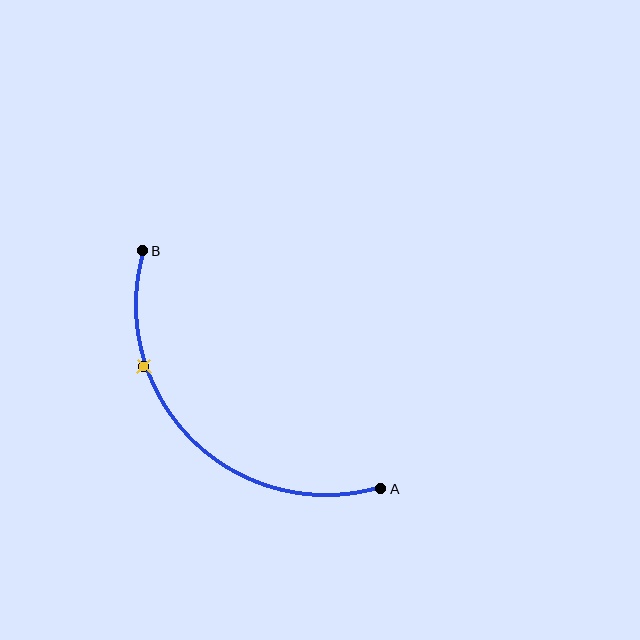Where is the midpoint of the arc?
The arc midpoint is the point on the curve farthest from the straight line joining A and B. It sits below and to the left of that line.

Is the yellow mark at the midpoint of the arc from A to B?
No. The yellow mark lies on the arc but is closer to endpoint B. The arc midpoint would be at the point on the curve equidistant along the arc from both A and B.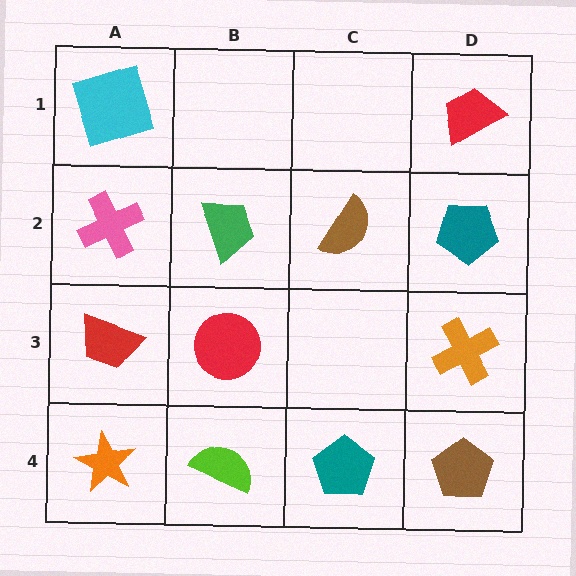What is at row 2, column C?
A brown semicircle.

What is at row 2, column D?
A teal pentagon.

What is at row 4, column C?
A teal pentagon.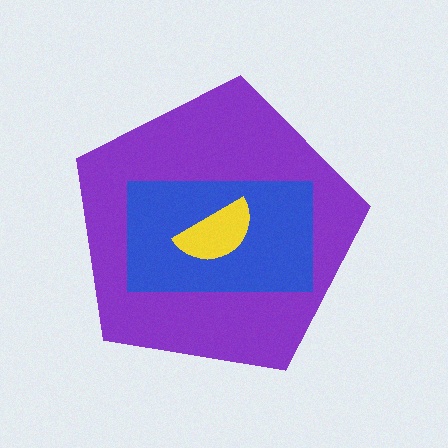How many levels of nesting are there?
3.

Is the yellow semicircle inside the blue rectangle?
Yes.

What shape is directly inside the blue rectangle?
The yellow semicircle.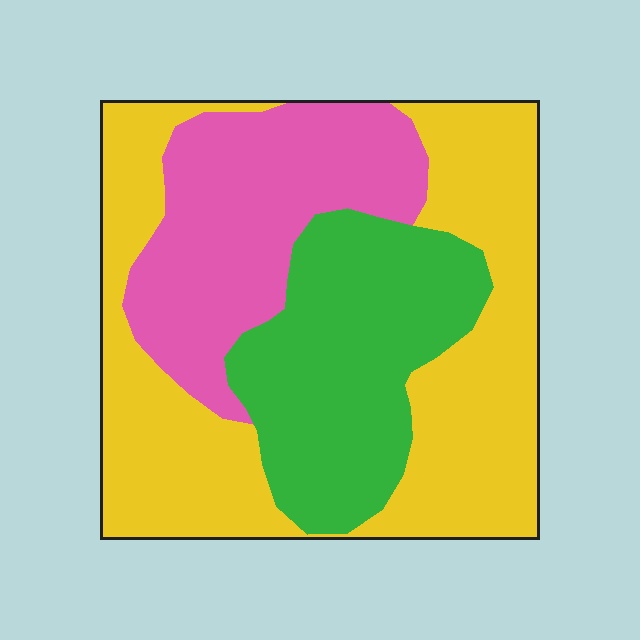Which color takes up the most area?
Yellow, at roughly 45%.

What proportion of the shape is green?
Green takes up between a quarter and a half of the shape.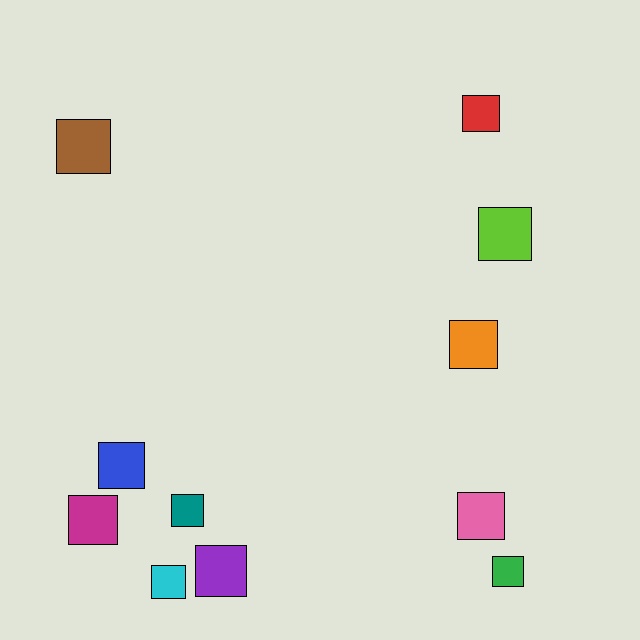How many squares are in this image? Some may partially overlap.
There are 11 squares.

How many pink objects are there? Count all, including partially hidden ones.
There is 1 pink object.